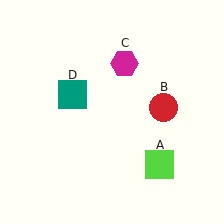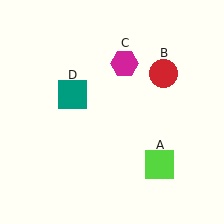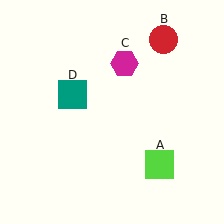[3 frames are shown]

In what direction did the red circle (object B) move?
The red circle (object B) moved up.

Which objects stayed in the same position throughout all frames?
Lime square (object A) and magenta hexagon (object C) and teal square (object D) remained stationary.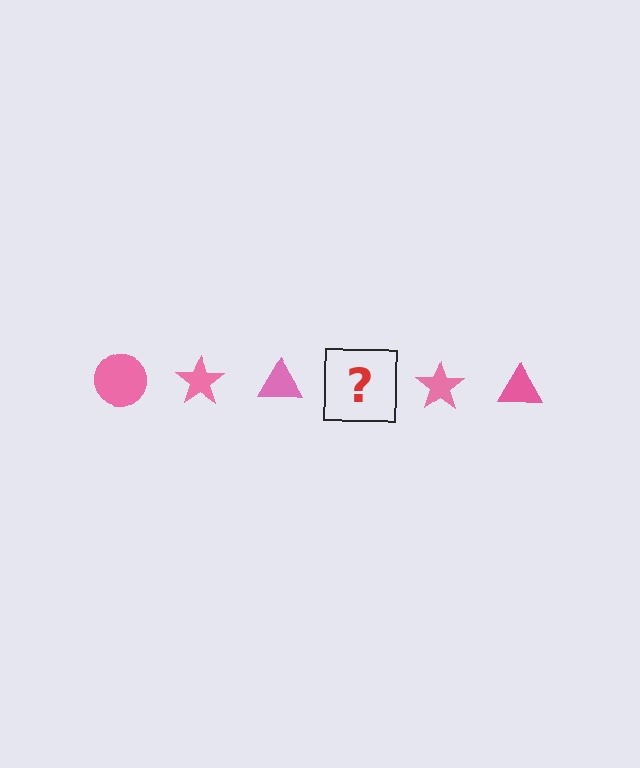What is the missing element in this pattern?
The missing element is a pink circle.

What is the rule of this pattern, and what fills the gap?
The rule is that the pattern cycles through circle, star, triangle shapes in pink. The gap should be filled with a pink circle.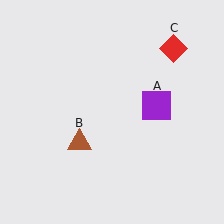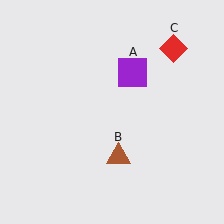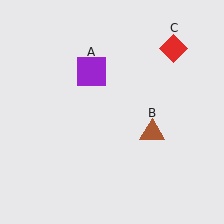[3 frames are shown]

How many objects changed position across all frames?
2 objects changed position: purple square (object A), brown triangle (object B).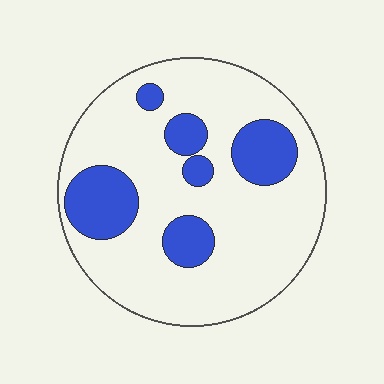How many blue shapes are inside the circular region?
6.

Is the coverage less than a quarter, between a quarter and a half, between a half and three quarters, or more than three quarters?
Less than a quarter.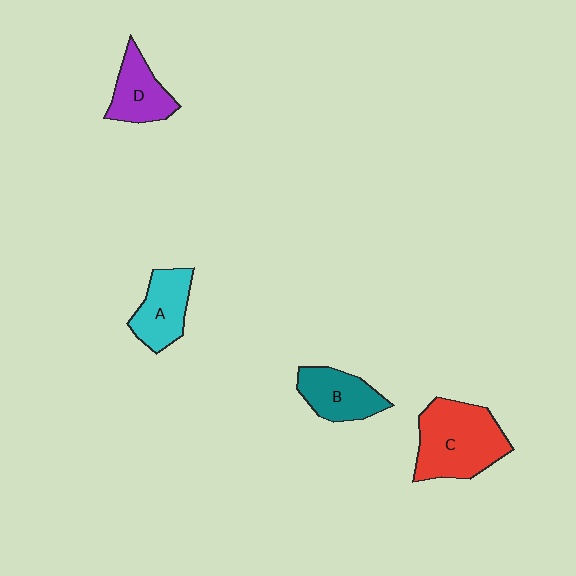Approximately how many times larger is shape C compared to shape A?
Approximately 1.7 times.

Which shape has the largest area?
Shape C (red).